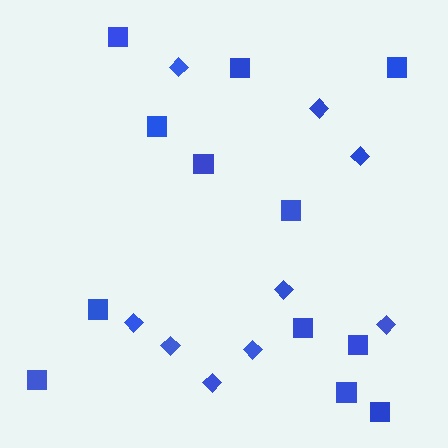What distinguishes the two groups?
There are 2 groups: one group of squares (12) and one group of diamonds (9).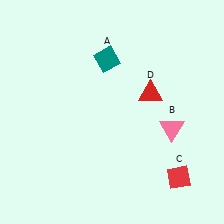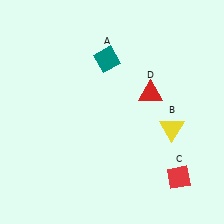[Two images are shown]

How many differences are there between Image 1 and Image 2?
There is 1 difference between the two images.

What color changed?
The triangle (B) changed from pink in Image 1 to yellow in Image 2.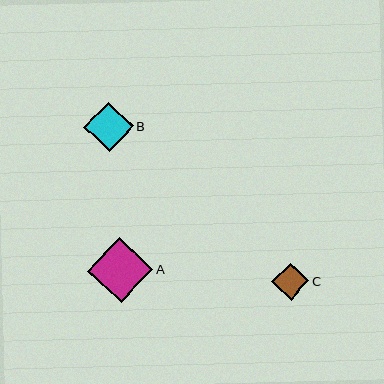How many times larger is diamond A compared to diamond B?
Diamond A is approximately 1.3 times the size of diamond B.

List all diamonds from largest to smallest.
From largest to smallest: A, B, C.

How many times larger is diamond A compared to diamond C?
Diamond A is approximately 1.7 times the size of diamond C.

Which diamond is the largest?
Diamond A is the largest with a size of approximately 65 pixels.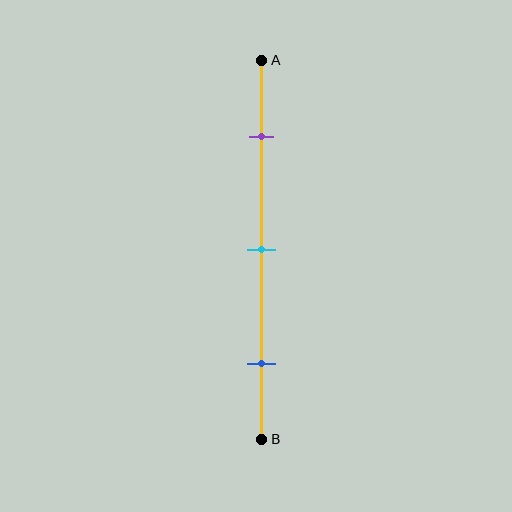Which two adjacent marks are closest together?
The purple and cyan marks are the closest adjacent pair.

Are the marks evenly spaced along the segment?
Yes, the marks are approximately evenly spaced.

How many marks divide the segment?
There are 3 marks dividing the segment.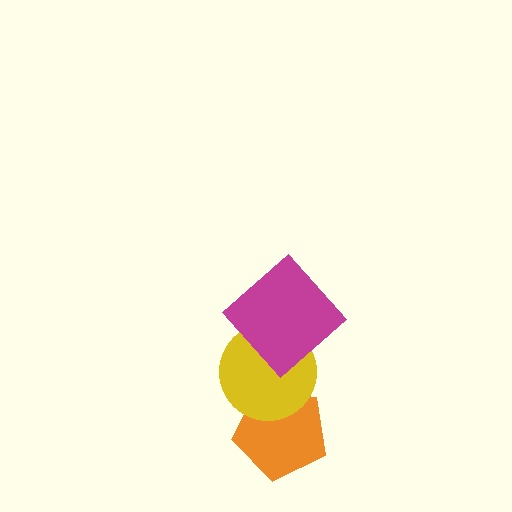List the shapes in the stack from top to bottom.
From top to bottom: the magenta diamond, the yellow circle, the orange pentagon.